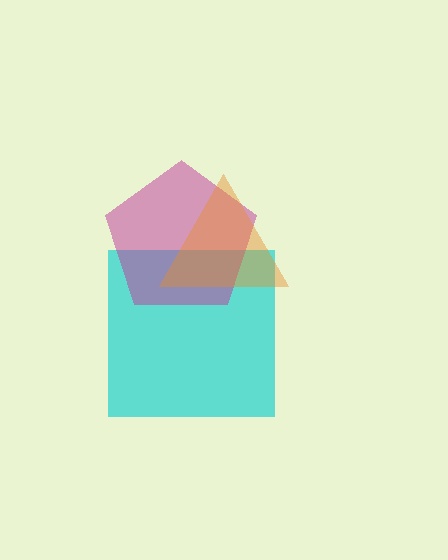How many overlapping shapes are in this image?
There are 3 overlapping shapes in the image.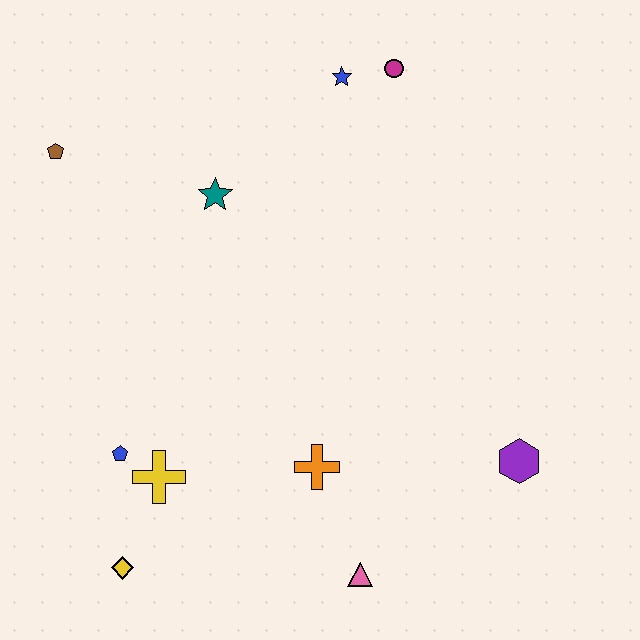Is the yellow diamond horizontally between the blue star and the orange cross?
No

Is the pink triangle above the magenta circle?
No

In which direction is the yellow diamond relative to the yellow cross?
The yellow diamond is below the yellow cross.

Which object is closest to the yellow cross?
The blue pentagon is closest to the yellow cross.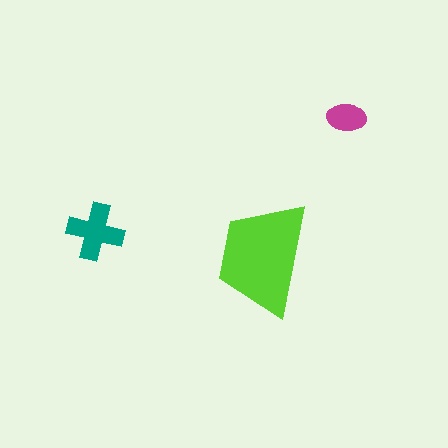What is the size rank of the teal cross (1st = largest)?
2nd.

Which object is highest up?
The magenta ellipse is topmost.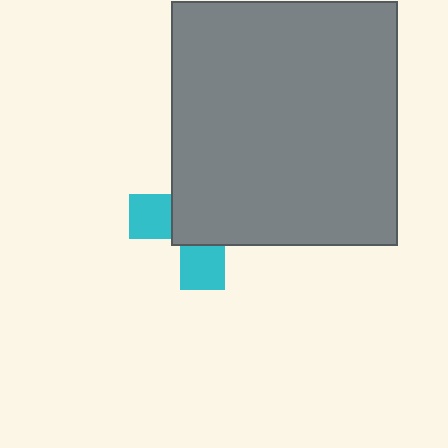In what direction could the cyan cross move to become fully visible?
The cyan cross could move toward the lower-left. That would shift it out from behind the gray rectangle entirely.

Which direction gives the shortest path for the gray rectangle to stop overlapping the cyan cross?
Moving toward the upper-right gives the shortest separation.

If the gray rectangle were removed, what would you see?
You would see the complete cyan cross.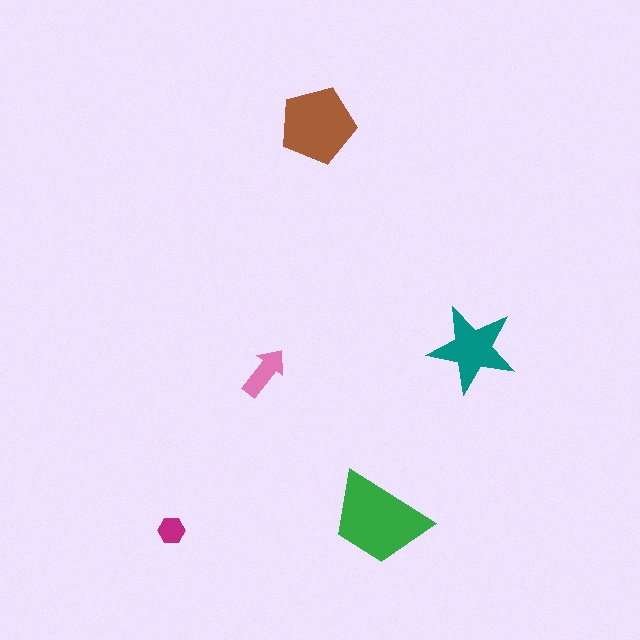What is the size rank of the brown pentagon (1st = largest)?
2nd.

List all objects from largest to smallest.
The green trapezoid, the brown pentagon, the teal star, the pink arrow, the magenta hexagon.